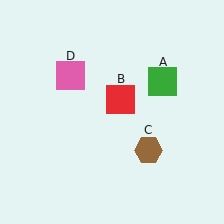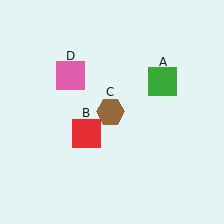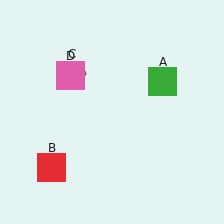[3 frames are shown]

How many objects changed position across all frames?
2 objects changed position: red square (object B), brown hexagon (object C).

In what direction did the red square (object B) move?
The red square (object B) moved down and to the left.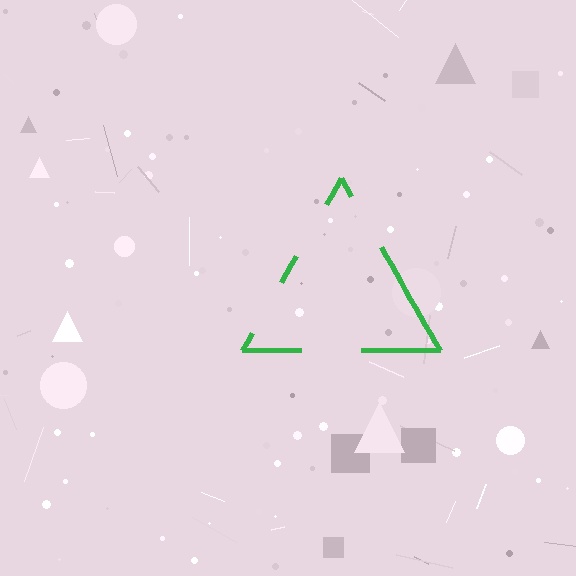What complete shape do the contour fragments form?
The contour fragments form a triangle.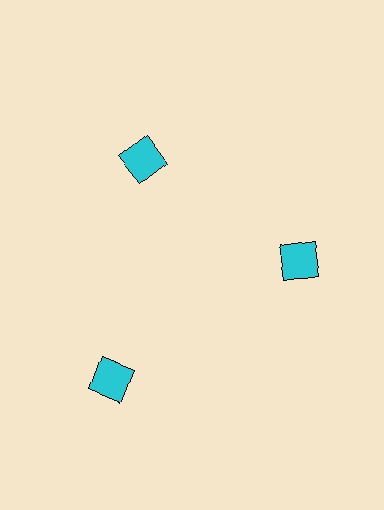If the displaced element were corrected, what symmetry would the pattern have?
It would have 3-fold rotational symmetry — the pattern would map onto itself every 120 degrees.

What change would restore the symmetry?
The symmetry would be restored by moving it inward, back onto the ring so that all 3 diamonds sit at equal angles and equal distance from the center.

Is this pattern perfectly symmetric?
No. The 3 cyan diamonds are arranged in a ring, but one element near the 7 o'clock position is pushed outward from the center, breaking the 3-fold rotational symmetry.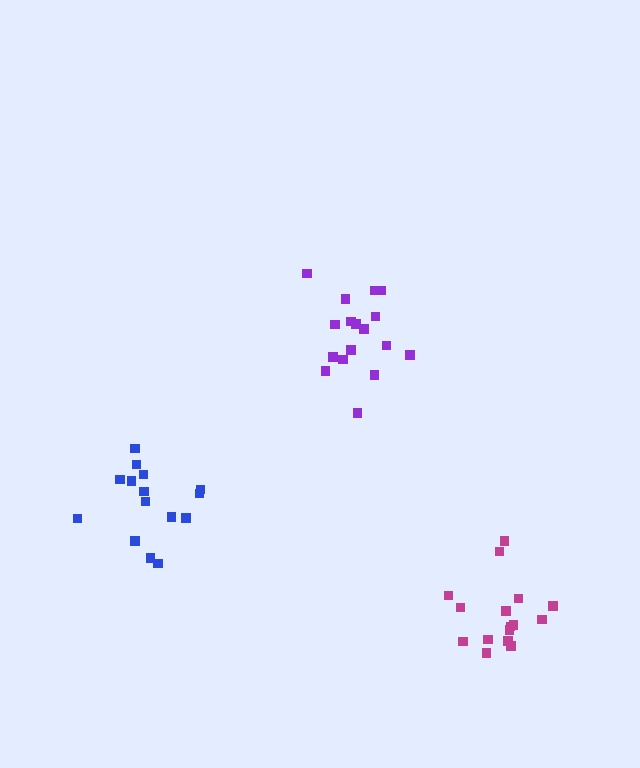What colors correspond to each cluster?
The clusters are colored: purple, blue, magenta.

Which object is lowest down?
The magenta cluster is bottommost.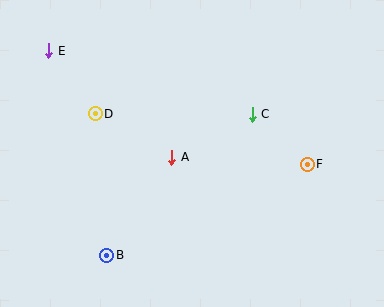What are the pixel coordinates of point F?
Point F is at (307, 164).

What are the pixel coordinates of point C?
Point C is at (252, 114).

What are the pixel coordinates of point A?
Point A is at (172, 157).